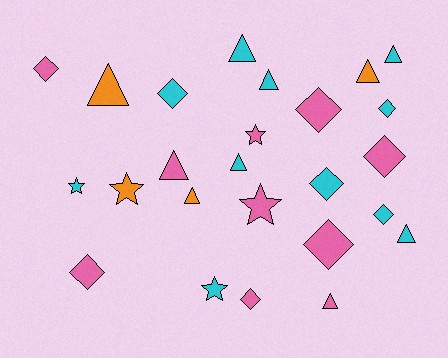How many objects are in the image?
There are 25 objects.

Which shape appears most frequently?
Triangle, with 10 objects.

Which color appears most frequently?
Cyan, with 11 objects.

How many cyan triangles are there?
There are 5 cyan triangles.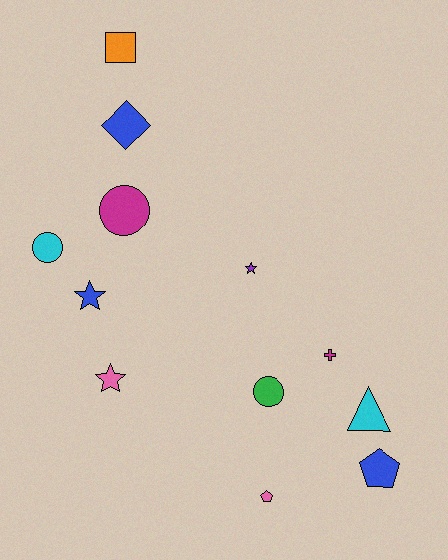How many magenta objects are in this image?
There are 2 magenta objects.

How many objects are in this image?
There are 12 objects.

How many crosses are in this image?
There is 1 cross.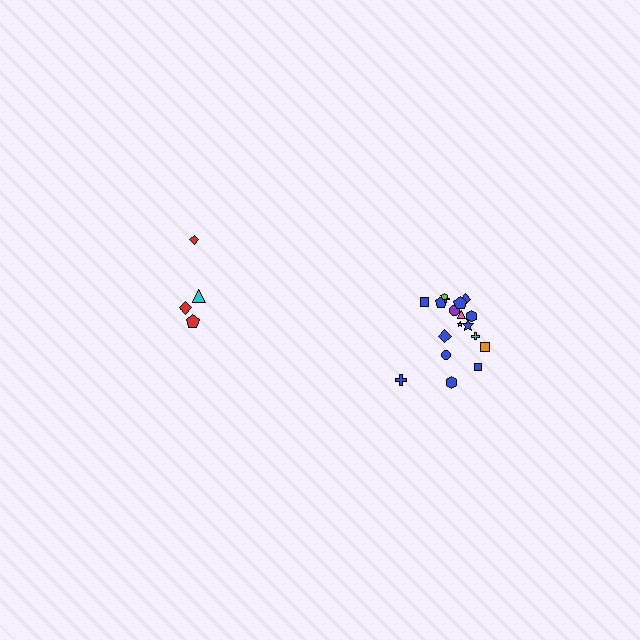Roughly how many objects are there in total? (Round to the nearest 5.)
Roughly 25 objects in total.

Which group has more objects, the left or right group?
The right group.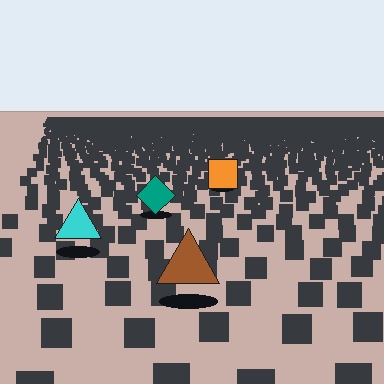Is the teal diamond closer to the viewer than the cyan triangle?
No. The cyan triangle is closer — you can tell from the texture gradient: the ground texture is coarser near it.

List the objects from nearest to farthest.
From nearest to farthest: the brown triangle, the cyan triangle, the teal diamond, the orange square.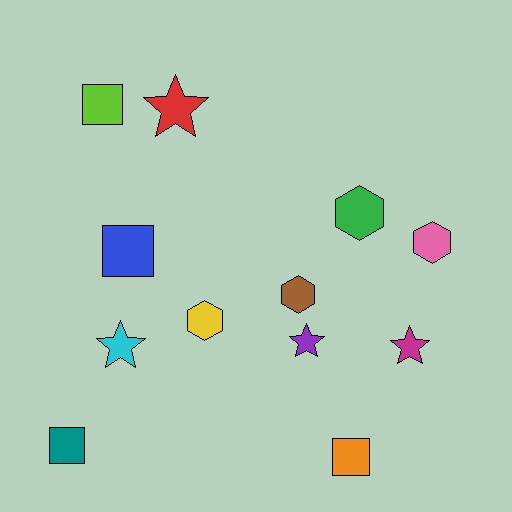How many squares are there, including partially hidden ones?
There are 4 squares.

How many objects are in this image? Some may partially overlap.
There are 12 objects.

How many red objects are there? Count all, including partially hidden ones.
There is 1 red object.